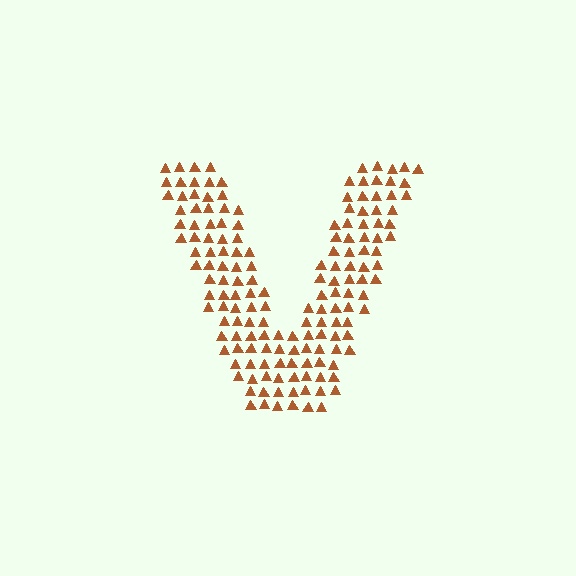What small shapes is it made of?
It is made of small triangles.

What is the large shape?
The large shape is the letter V.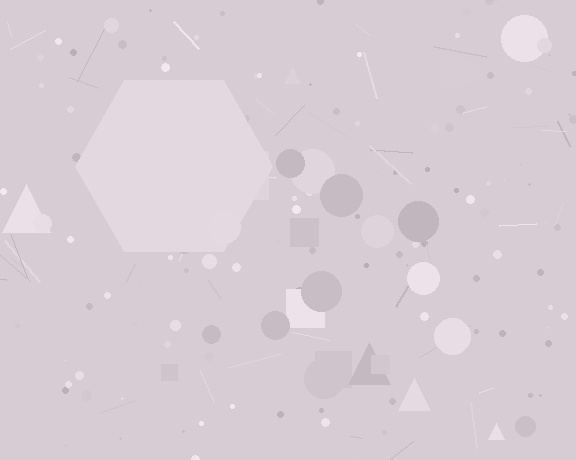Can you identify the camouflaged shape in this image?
The camouflaged shape is a hexagon.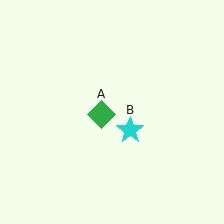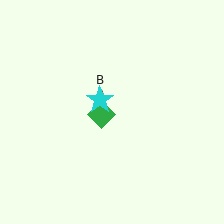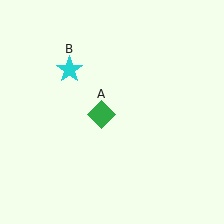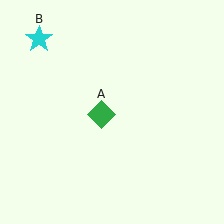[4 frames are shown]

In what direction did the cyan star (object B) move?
The cyan star (object B) moved up and to the left.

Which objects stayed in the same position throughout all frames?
Green diamond (object A) remained stationary.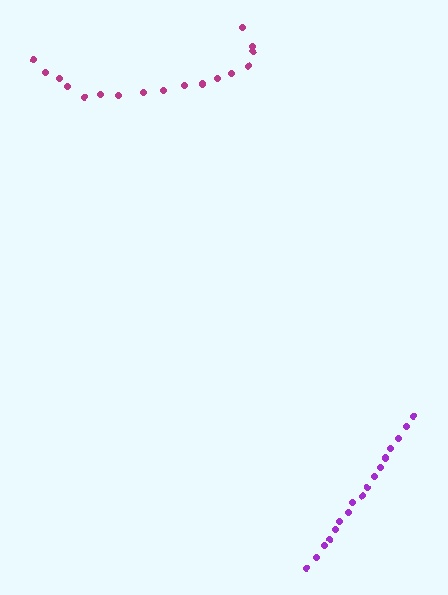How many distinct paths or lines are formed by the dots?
There are 2 distinct paths.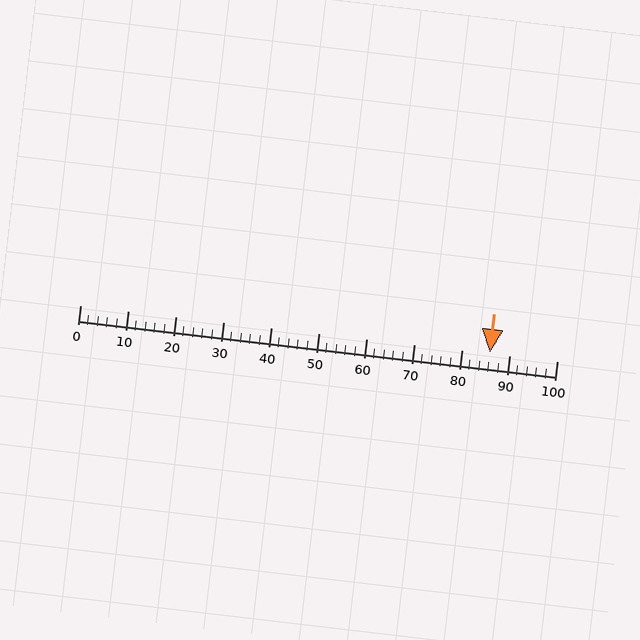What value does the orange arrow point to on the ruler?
The orange arrow points to approximately 86.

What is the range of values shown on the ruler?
The ruler shows values from 0 to 100.